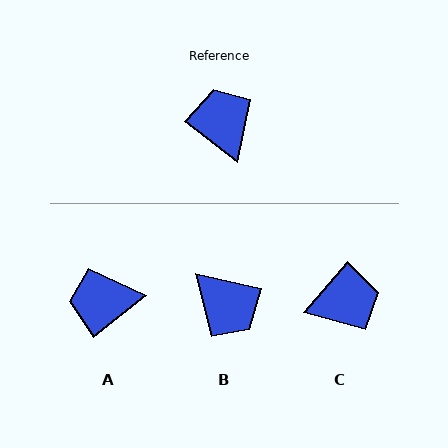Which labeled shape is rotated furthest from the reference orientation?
B, about 154 degrees away.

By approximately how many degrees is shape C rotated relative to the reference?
Approximately 93 degrees clockwise.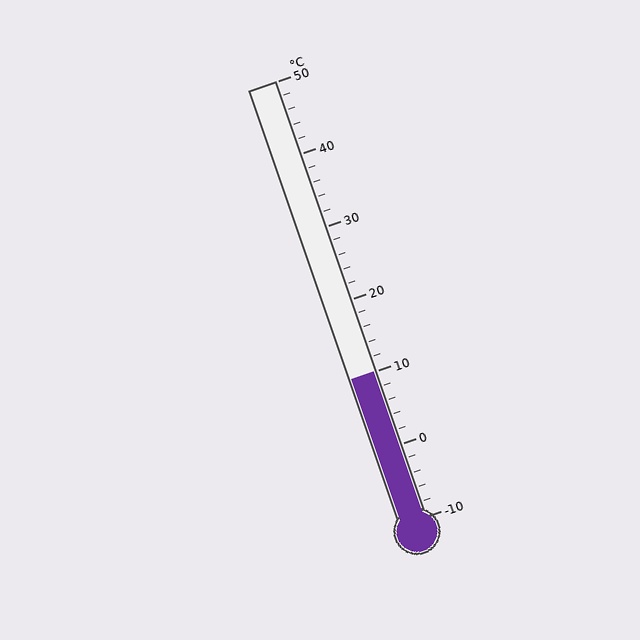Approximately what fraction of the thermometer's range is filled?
The thermometer is filled to approximately 35% of its range.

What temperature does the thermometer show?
The thermometer shows approximately 10°C.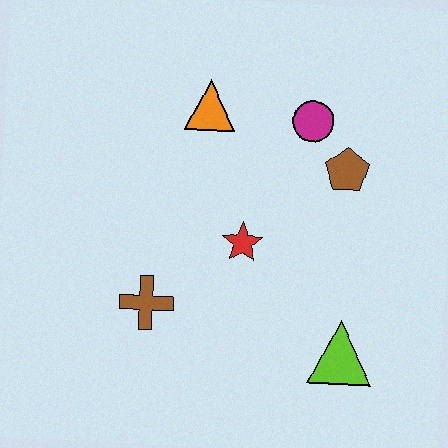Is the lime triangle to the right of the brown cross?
Yes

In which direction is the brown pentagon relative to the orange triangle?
The brown pentagon is to the right of the orange triangle.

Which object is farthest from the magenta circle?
The brown cross is farthest from the magenta circle.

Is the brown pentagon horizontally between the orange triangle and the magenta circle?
No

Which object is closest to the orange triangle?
The magenta circle is closest to the orange triangle.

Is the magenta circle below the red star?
No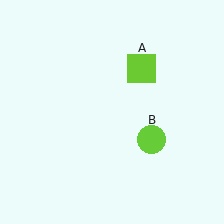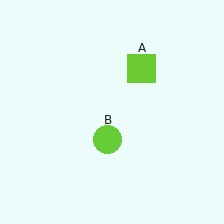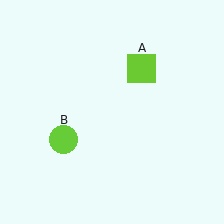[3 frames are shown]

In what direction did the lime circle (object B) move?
The lime circle (object B) moved left.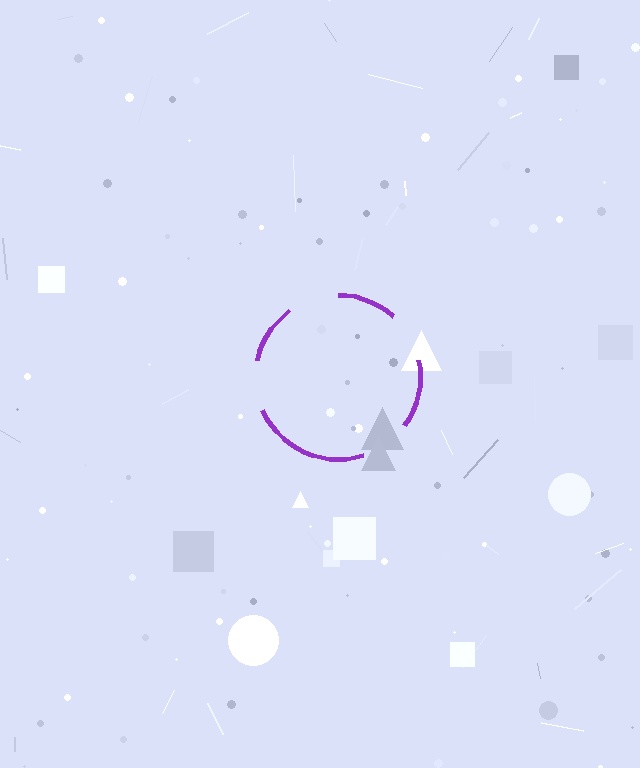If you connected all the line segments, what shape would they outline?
They would outline a circle.